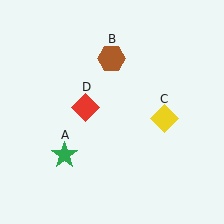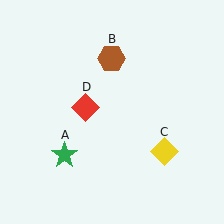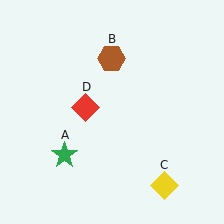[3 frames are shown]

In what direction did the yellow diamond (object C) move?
The yellow diamond (object C) moved down.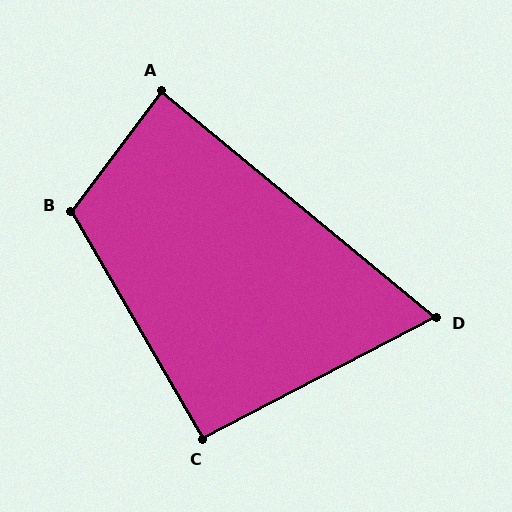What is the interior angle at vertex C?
Approximately 93 degrees (approximately right).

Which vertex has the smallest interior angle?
D, at approximately 67 degrees.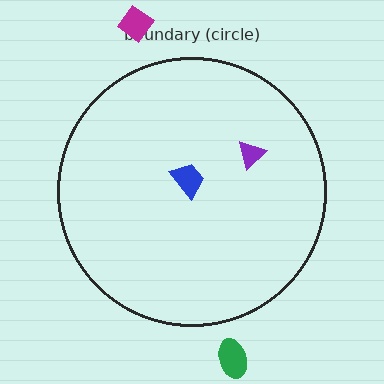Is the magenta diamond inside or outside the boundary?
Outside.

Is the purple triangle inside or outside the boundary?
Inside.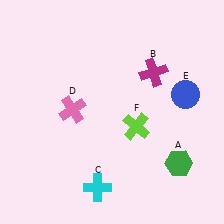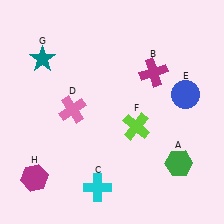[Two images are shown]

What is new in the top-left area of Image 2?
A teal star (G) was added in the top-left area of Image 2.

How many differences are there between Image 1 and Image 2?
There are 2 differences between the two images.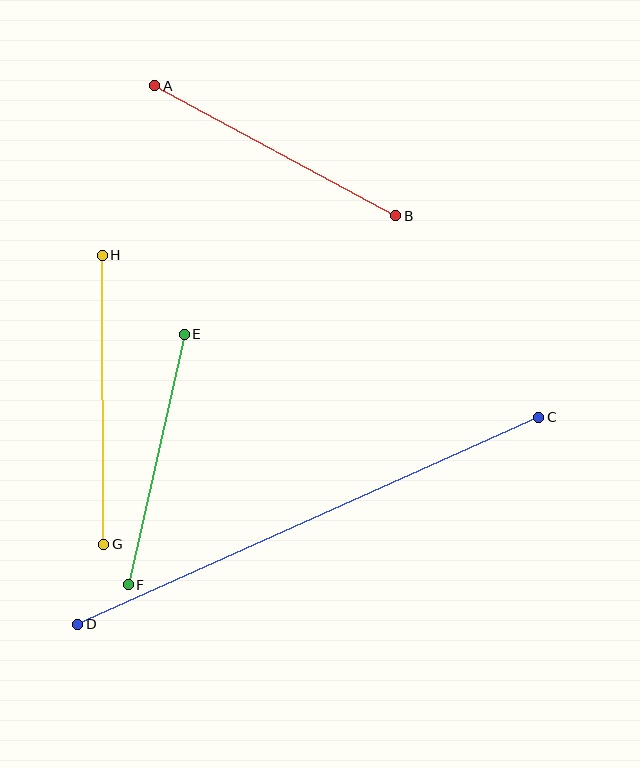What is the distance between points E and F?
The distance is approximately 257 pixels.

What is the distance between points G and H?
The distance is approximately 289 pixels.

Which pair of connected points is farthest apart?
Points C and D are farthest apart.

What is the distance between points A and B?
The distance is approximately 274 pixels.